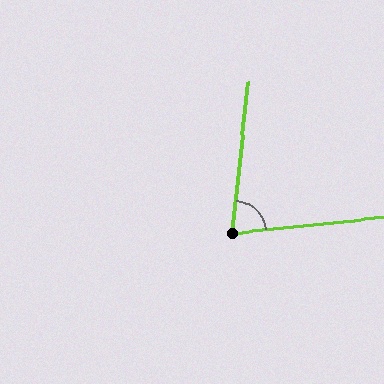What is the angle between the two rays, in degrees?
Approximately 78 degrees.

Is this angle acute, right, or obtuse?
It is acute.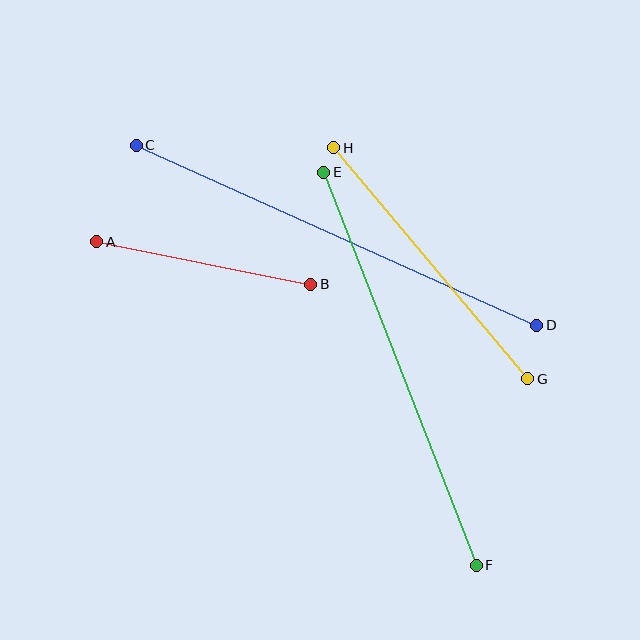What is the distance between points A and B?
The distance is approximately 218 pixels.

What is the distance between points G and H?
The distance is approximately 302 pixels.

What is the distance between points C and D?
The distance is approximately 439 pixels.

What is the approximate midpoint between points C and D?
The midpoint is at approximately (337, 235) pixels.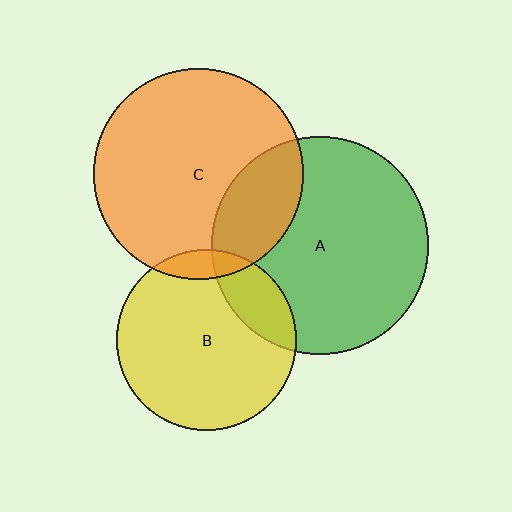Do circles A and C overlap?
Yes.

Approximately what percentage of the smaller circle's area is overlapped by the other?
Approximately 25%.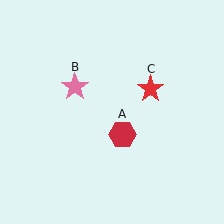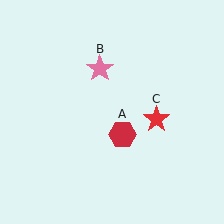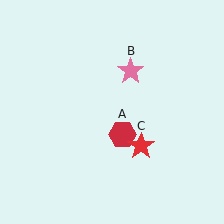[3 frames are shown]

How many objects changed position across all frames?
2 objects changed position: pink star (object B), red star (object C).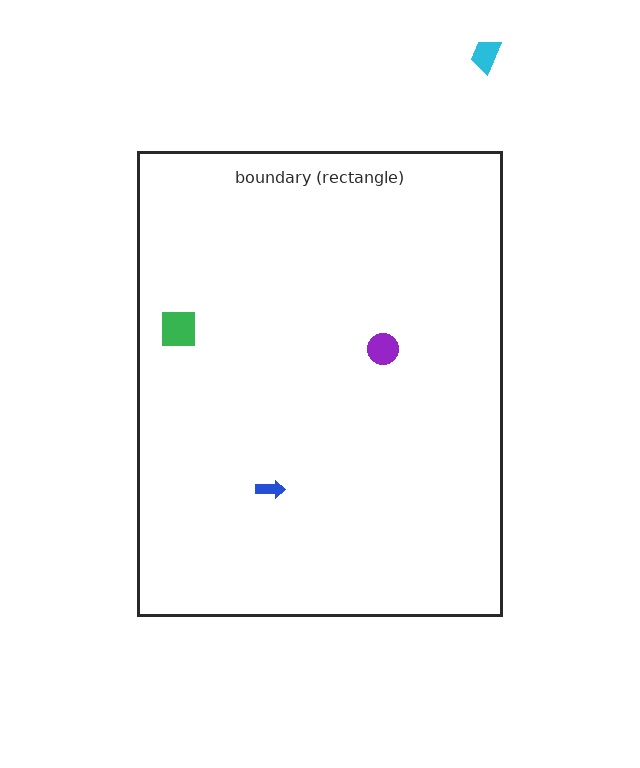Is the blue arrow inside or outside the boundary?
Inside.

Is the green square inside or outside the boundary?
Inside.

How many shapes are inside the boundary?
3 inside, 1 outside.